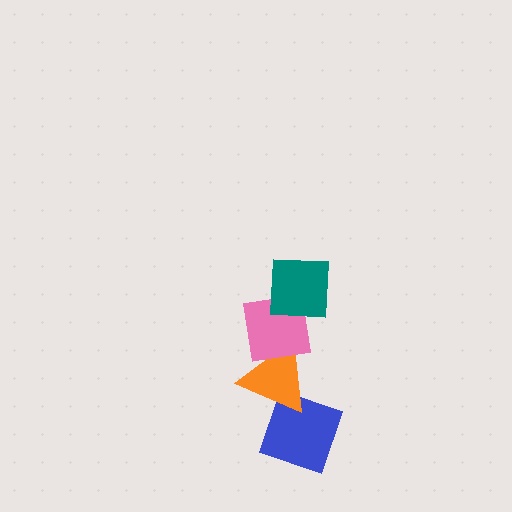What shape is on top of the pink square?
The teal square is on top of the pink square.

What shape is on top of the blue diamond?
The orange triangle is on top of the blue diamond.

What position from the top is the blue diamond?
The blue diamond is 4th from the top.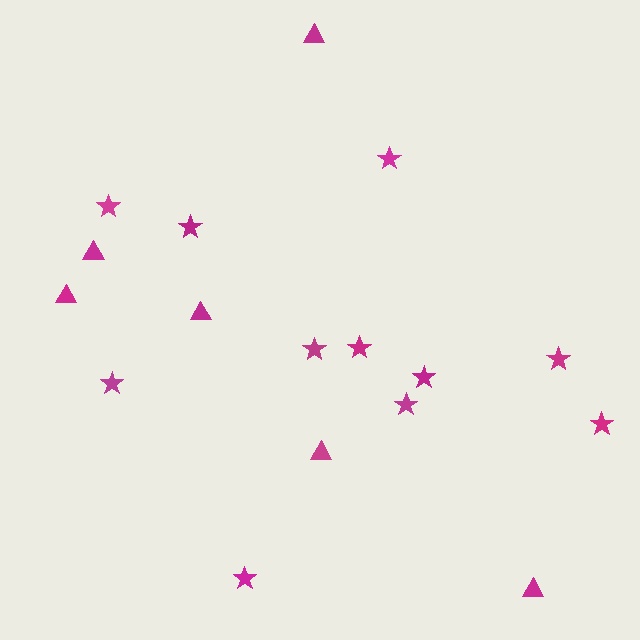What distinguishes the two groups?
There are 2 groups: one group of triangles (6) and one group of stars (11).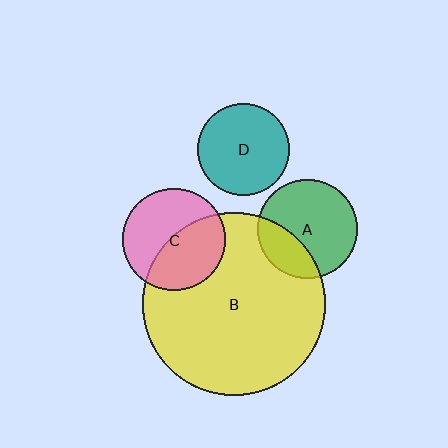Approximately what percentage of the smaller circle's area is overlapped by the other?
Approximately 30%.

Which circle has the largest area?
Circle B (yellow).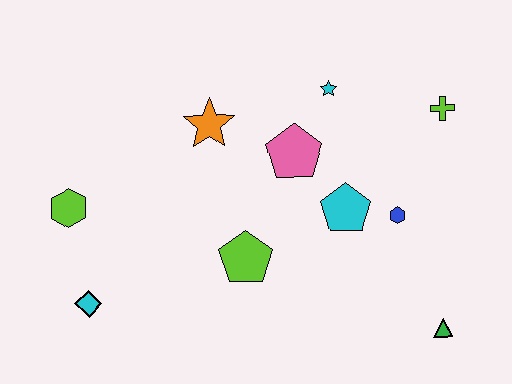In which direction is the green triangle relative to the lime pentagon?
The green triangle is to the right of the lime pentagon.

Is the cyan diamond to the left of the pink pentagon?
Yes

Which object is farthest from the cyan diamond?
The lime cross is farthest from the cyan diamond.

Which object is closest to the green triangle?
The blue hexagon is closest to the green triangle.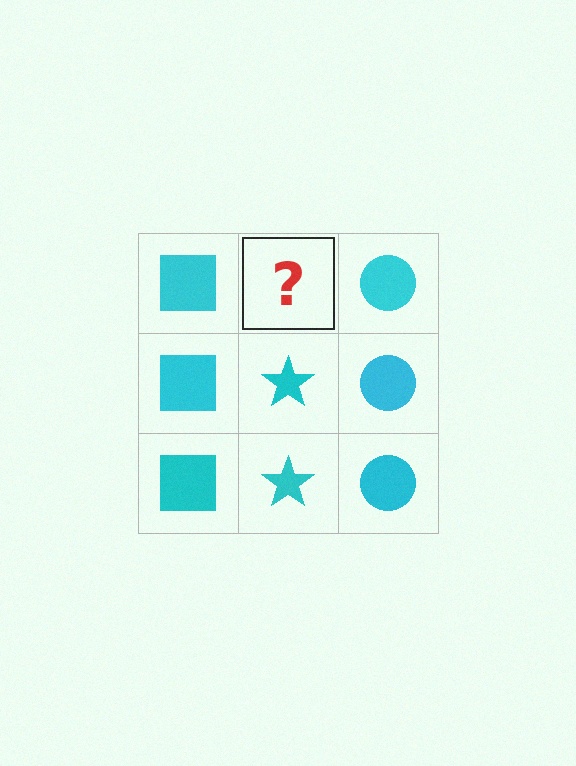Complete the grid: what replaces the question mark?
The question mark should be replaced with a cyan star.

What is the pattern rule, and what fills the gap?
The rule is that each column has a consistent shape. The gap should be filled with a cyan star.